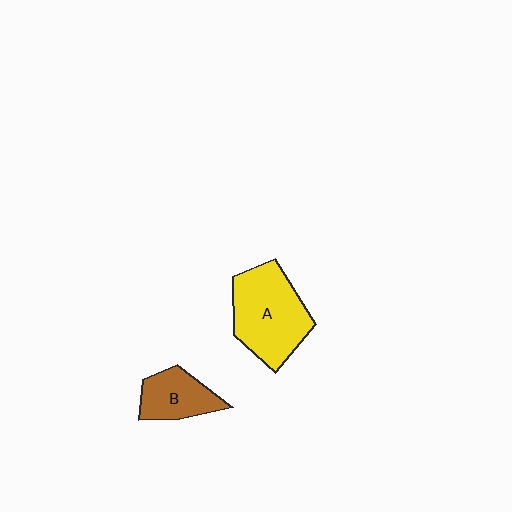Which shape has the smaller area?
Shape B (brown).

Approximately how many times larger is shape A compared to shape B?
Approximately 1.8 times.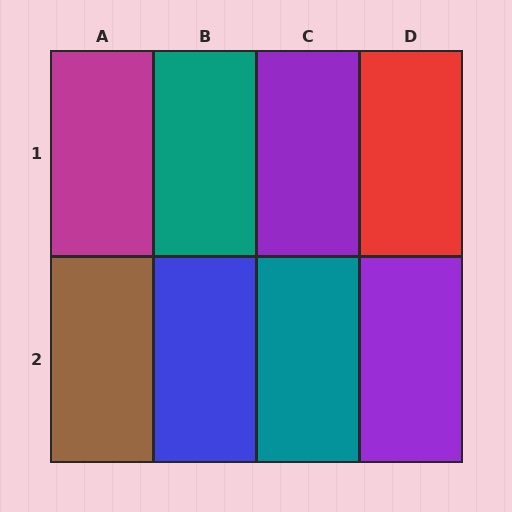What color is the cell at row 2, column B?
Blue.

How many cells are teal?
2 cells are teal.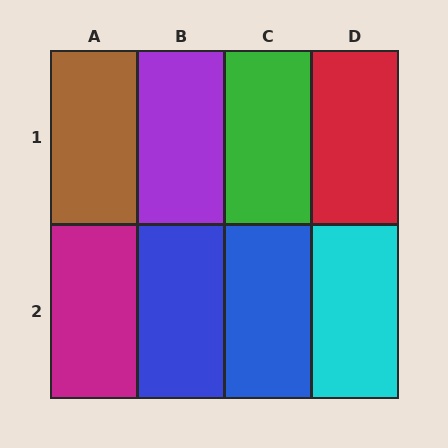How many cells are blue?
2 cells are blue.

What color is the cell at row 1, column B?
Purple.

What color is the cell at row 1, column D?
Red.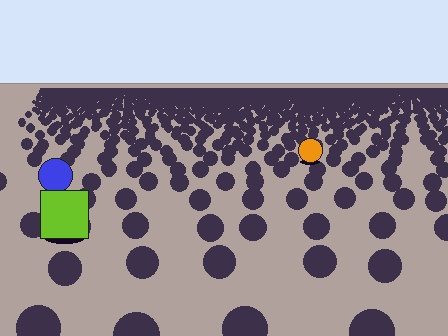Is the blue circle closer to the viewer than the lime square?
No. The lime square is closer — you can tell from the texture gradient: the ground texture is coarser near it.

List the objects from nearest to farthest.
From nearest to farthest: the lime square, the blue circle, the orange circle.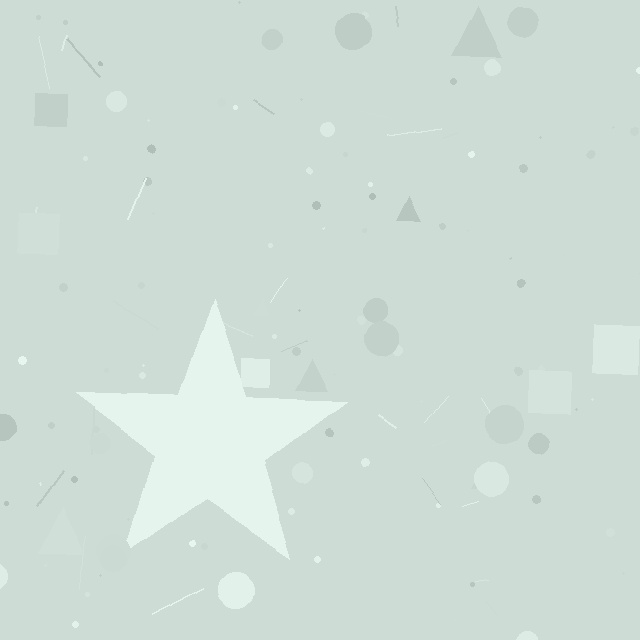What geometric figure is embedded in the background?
A star is embedded in the background.